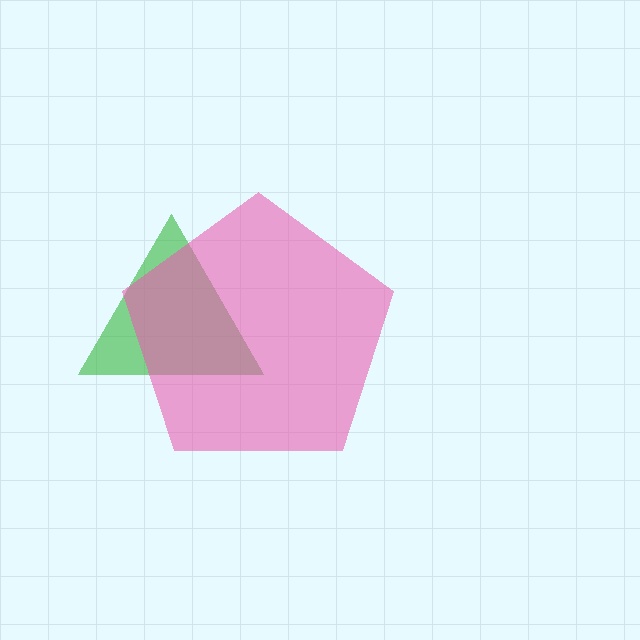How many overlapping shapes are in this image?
There are 2 overlapping shapes in the image.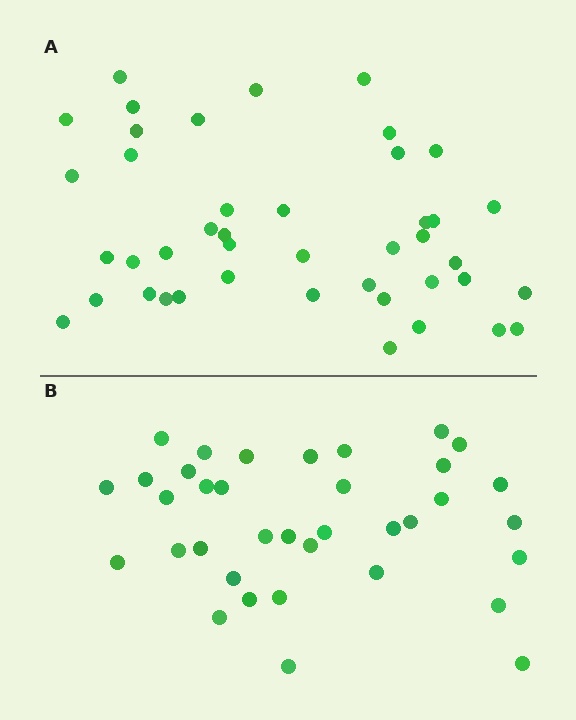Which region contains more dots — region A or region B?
Region A (the top region) has more dots.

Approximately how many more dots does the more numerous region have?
Region A has roughly 8 or so more dots than region B.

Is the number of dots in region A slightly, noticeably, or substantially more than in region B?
Region A has only slightly more — the two regions are fairly close. The ratio is roughly 1.2 to 1.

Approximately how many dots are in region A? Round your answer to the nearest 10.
About 40 dots. (The exact count is 43, which rounds to 40.)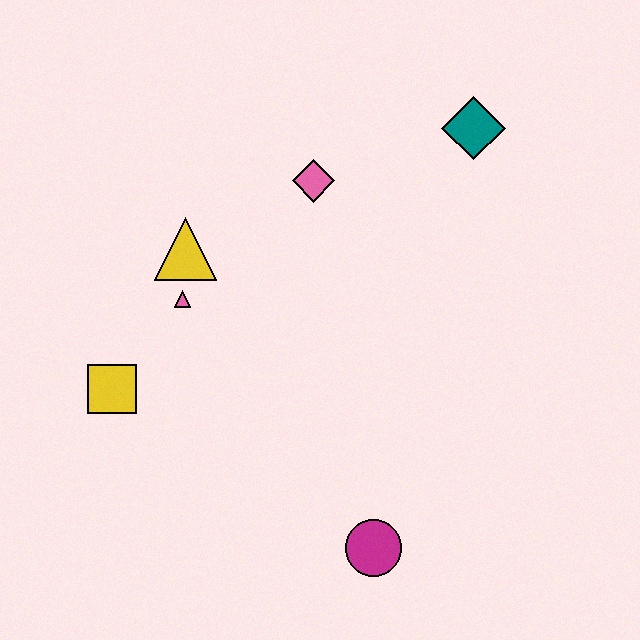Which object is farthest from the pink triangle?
The teal diamond is farthest from the pink triangle.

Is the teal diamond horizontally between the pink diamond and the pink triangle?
No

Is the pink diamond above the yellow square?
Yes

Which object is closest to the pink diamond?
The yellow triangle is closest to the pink diamond.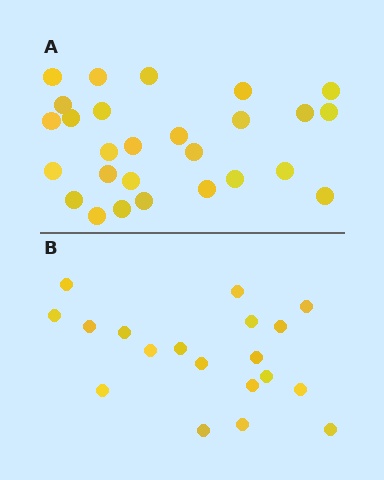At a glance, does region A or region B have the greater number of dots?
Region A (the top region) has more dots.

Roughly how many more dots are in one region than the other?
Region A has roughly 8 or so more dots than region B.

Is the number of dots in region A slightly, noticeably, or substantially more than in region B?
Region A has noticeably more, but not dramatically so. The ratio is roughly 1.4 to 1.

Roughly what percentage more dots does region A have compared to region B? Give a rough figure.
About 40% more.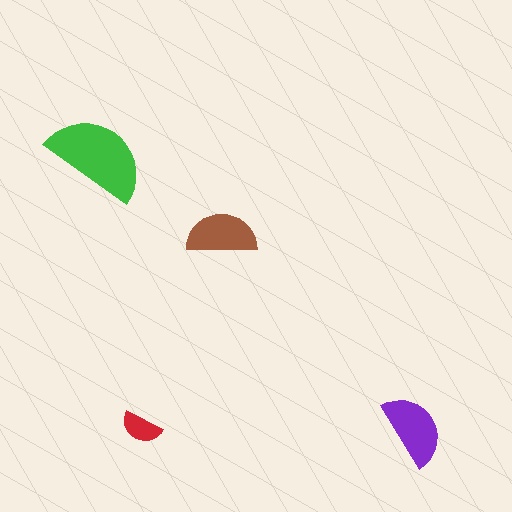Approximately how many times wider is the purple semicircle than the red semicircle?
About 2 times wider.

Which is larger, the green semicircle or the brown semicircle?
The green one.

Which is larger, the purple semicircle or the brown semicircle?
The purple one.